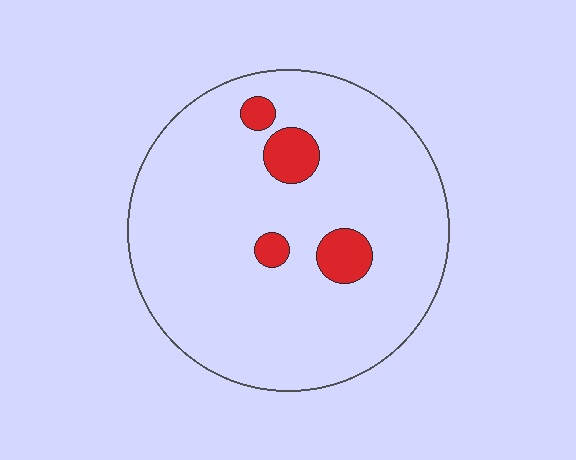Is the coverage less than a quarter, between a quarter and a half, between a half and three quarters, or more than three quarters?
Less than a quarter.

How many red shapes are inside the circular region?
4.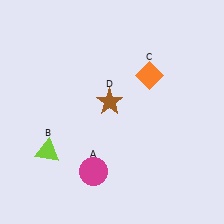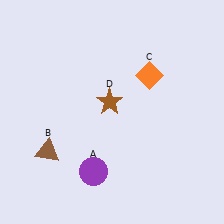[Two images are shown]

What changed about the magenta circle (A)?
In Image 1, A is magenta. In Image 2, it changed to purple.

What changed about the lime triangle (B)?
In Image 1, B is lime. In Image 2, it changed to brown.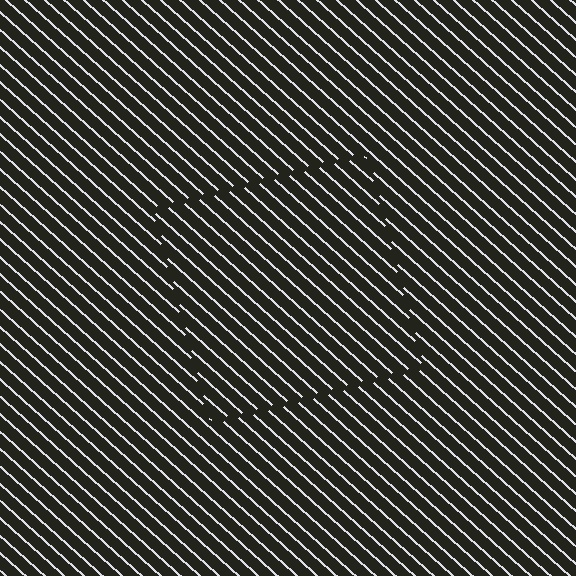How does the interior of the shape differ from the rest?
The interior of the shape contains the same grating, shifted by half a period — the contour is defined by the phase discontinuity where line-ends from the inner and outer gratings abut.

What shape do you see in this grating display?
An illusory square. The interior of the shape contains the same grating, shifted by half a period — the contour is defined by the phase discontinuity where line-ends from the inner and outer gratings abut.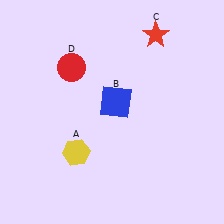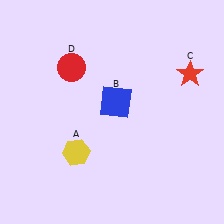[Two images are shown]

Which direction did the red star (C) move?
The red star (C) moved down.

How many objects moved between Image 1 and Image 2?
1 object moved between the two images.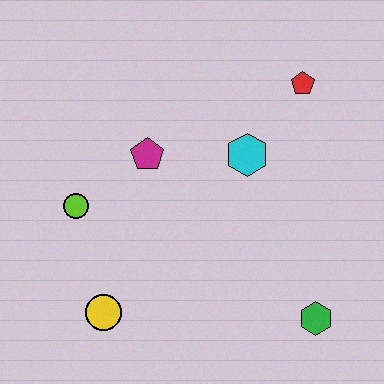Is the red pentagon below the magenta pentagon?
No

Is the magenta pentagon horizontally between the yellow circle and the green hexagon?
Yes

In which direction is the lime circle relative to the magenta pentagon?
The lime circle is to the left of the magenta pentagon.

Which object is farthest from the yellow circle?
The red pentagon is farthest from the yellow circle.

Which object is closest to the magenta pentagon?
The lime circle is closest to the magenta pentagon.